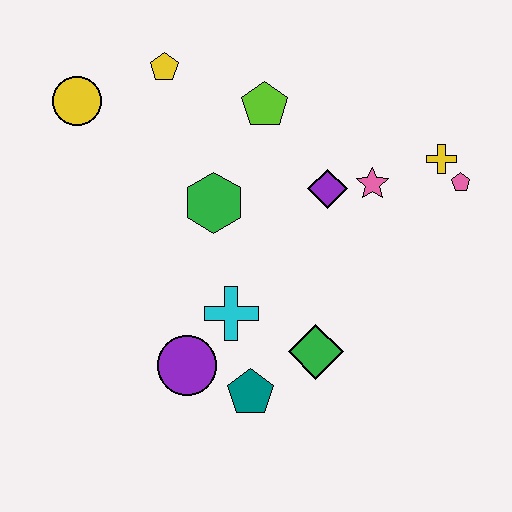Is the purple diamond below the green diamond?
No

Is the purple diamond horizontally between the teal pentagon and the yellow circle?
No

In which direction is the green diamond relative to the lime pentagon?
The green diamond is below the lime pentagon.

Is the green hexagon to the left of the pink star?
Yes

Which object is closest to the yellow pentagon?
The yellow circle is closest to the yellow pentagon.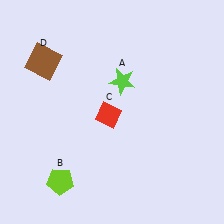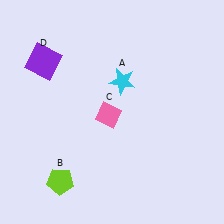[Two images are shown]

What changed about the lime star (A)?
In Image 1, A is lime. In Image 2, it changed to cyan.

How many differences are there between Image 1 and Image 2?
There are 3 differences between the two images.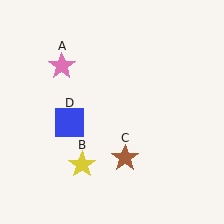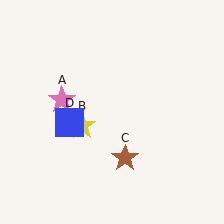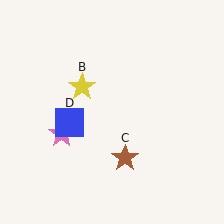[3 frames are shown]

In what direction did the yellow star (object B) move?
The yellow star (object B) moved up.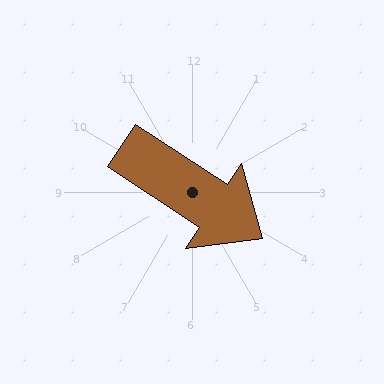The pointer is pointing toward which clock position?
Roughly 4 o'clock.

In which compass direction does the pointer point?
Southeast.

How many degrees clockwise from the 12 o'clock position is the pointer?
Approximately 123 degrees.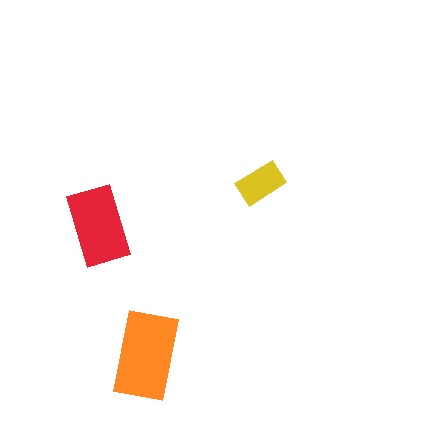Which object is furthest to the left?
The red rectangle is leftmost.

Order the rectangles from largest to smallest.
the orange one, the red one, the yellow one.